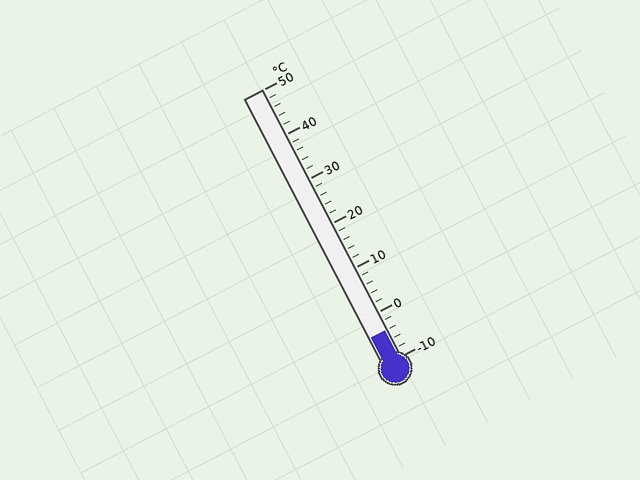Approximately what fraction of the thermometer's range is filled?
The thermometer is filled to approximately 10% of its range.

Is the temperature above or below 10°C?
The temperature is below 10°C.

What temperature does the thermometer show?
The thermometer shows approximately -4°C.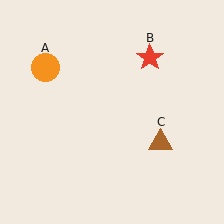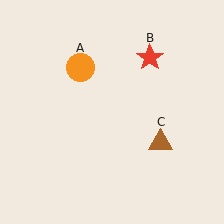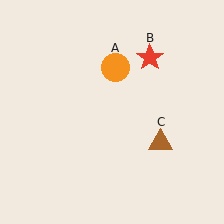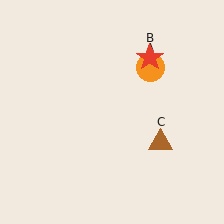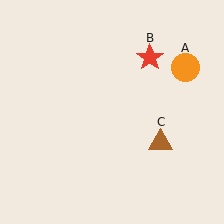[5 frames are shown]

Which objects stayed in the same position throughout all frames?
Red star (object B) and brown triangle (object C) remained stationary.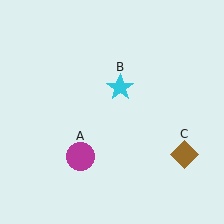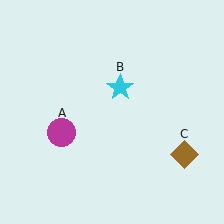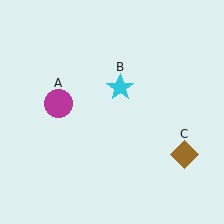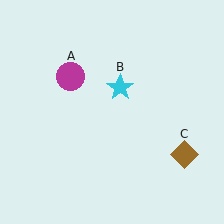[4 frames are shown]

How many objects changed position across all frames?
1 object changed position: magenta circle (object A).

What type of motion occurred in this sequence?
The magenta circle (object A) rotated clockwise around the center of the scene.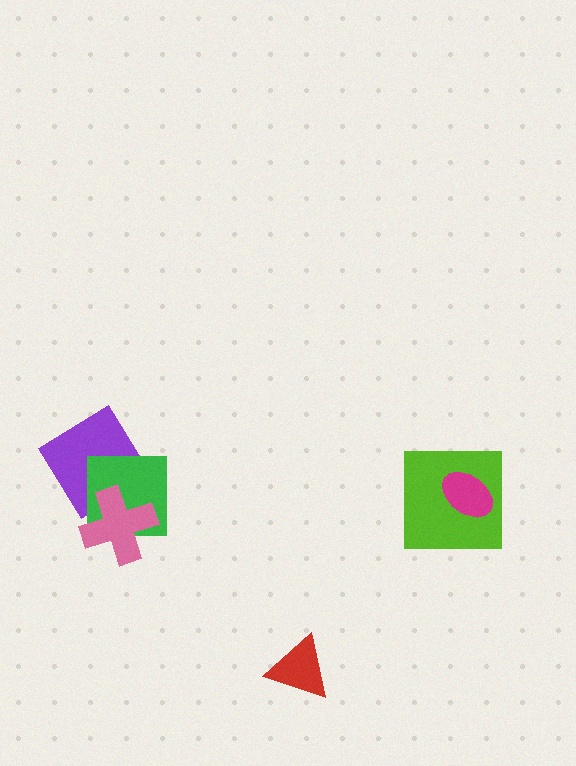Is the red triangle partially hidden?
No, no other shape covers it.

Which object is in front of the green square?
The pink cross is in front of the green square.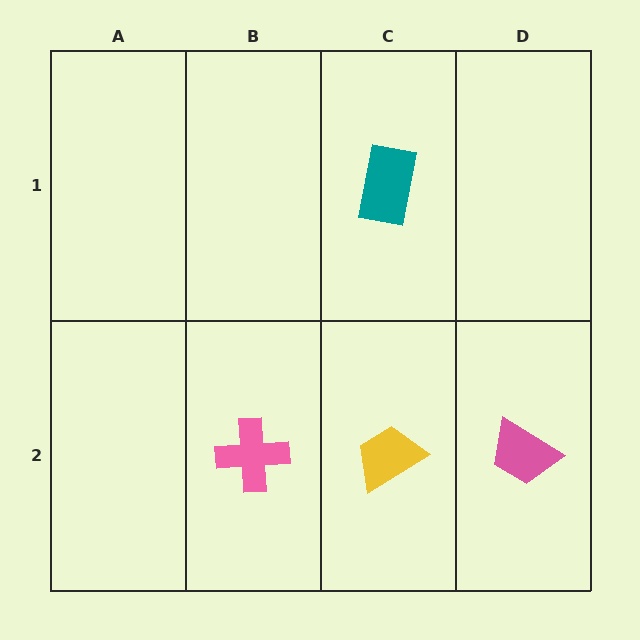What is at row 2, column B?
A pink cross.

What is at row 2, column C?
A yellow trapezoid.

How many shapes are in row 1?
1 shape.